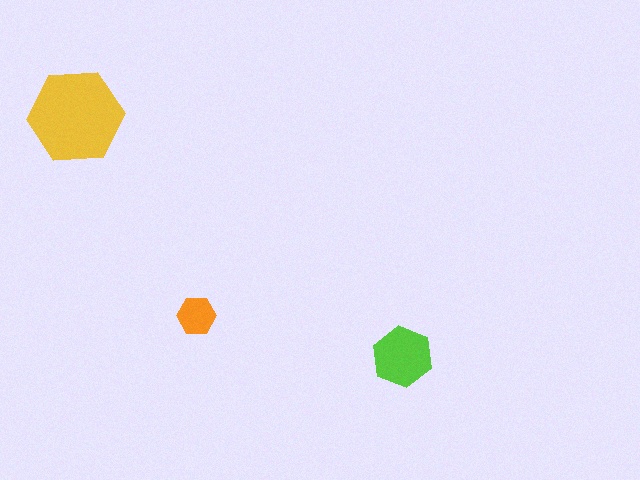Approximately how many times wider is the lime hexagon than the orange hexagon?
About 1.5 times wider.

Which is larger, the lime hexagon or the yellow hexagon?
The yellow one.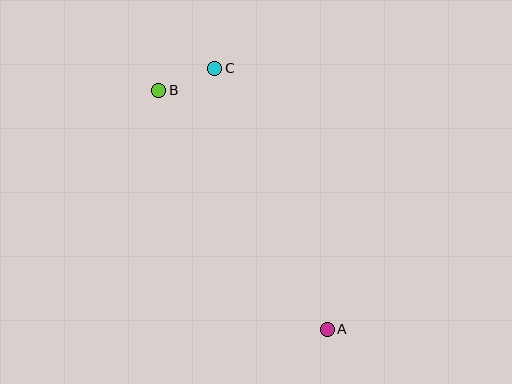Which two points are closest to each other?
Points B and C are closest to each other.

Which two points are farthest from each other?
Points A and B are farthest from each other.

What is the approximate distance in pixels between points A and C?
The distance between A and C is approximately 284 pixels.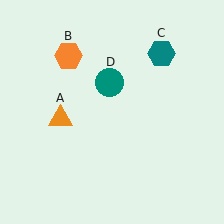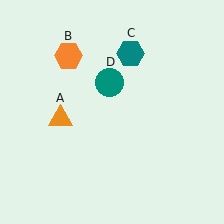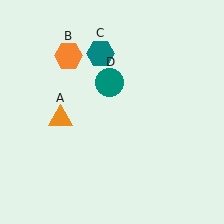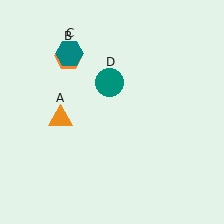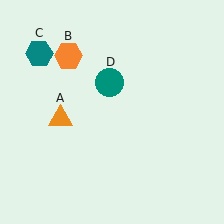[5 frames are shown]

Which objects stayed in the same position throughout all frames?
Orange triangle (object A) and orange hexagon (object B) and teal circle (object D) remained stationary.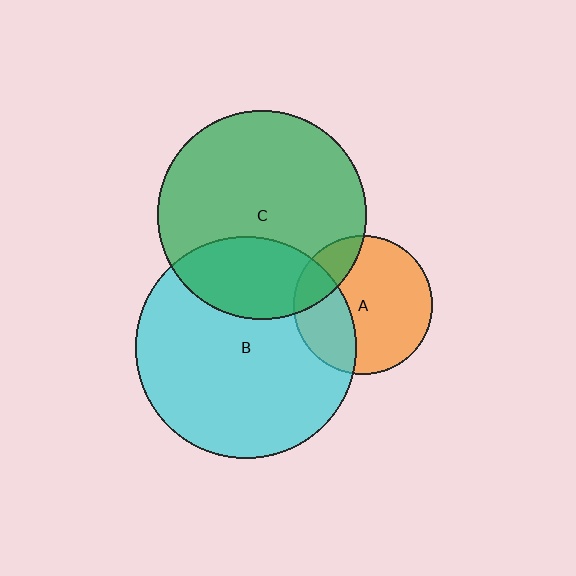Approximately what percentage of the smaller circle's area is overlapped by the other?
Approximately 30%.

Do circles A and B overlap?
Yes.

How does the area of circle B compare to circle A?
Approximately 2.5 times.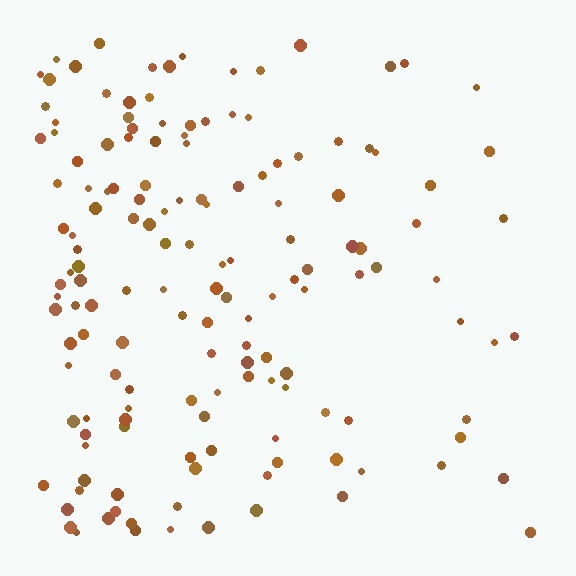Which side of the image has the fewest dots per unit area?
The right.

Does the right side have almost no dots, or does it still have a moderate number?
Still a moderate number, just noticeably fewer than the left.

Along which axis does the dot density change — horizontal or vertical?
Horizontal.